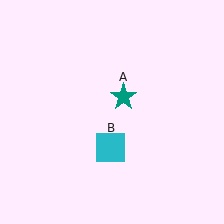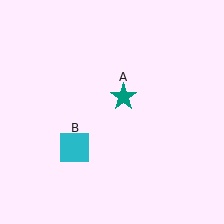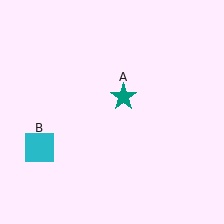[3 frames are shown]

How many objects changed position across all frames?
1 object changed position: cyan square (object B).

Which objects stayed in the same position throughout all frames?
Teal star (object A) remained stationary.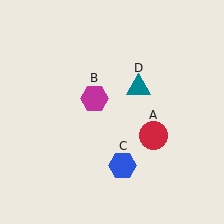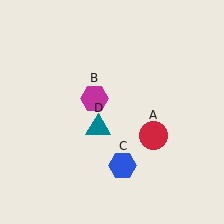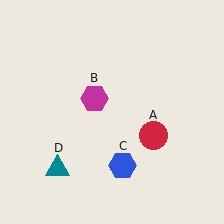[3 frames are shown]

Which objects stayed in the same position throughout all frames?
Red circle (object A) and magenta hexagon (object B) and blue hexagon (object C) remained stationary.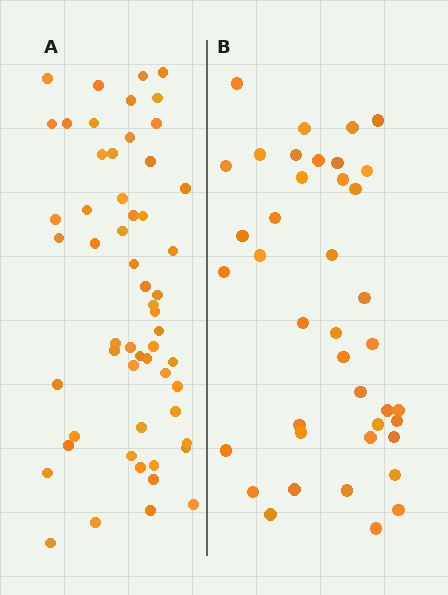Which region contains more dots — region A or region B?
Region A (the left region) has more dots.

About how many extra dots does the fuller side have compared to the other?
Region A has approximately 15 more dots than region B.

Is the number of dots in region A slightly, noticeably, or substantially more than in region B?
Region A has noticeably more, but not dramatically so. The ratio is roughly 1.4 to 1.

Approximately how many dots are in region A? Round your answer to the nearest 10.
About 60 dots. (The exact count is 56, which rounds to 60.)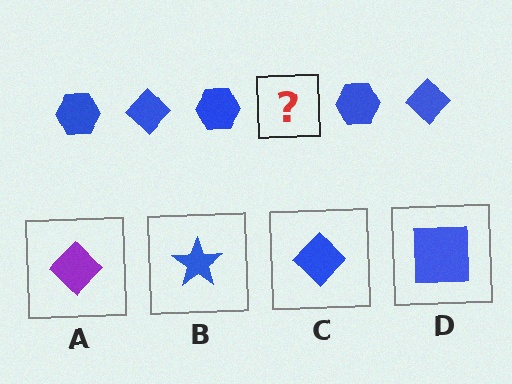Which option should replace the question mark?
Option C.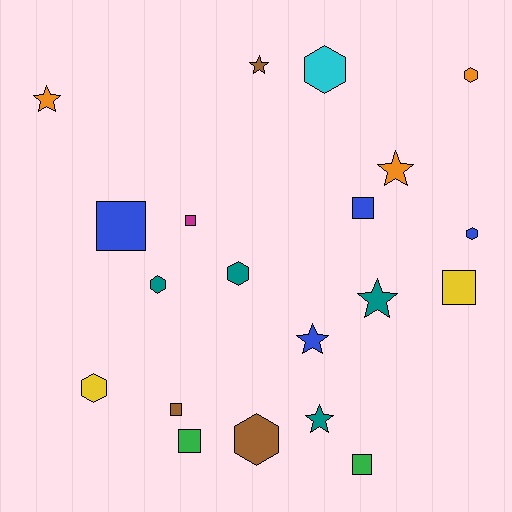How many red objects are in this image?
There are no red objects.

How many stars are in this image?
There are 6 stars.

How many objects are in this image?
There are 20 objects.